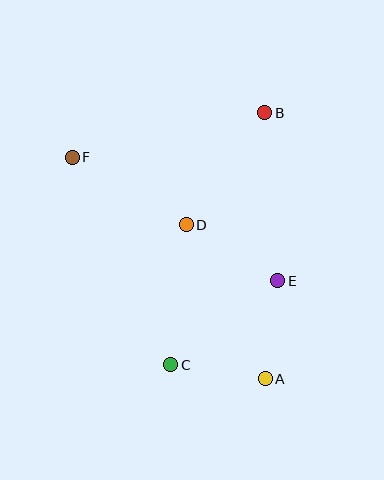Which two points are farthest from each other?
Points A and F are farthest from each other.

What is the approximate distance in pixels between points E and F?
The distance between E and F is approximately 240 pixels.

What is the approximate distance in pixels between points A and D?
The distance between A and D is approximately 173 pixels.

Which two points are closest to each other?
Points A and C are closest to each other.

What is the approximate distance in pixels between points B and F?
The distance between B and F is approximately 198 pixels.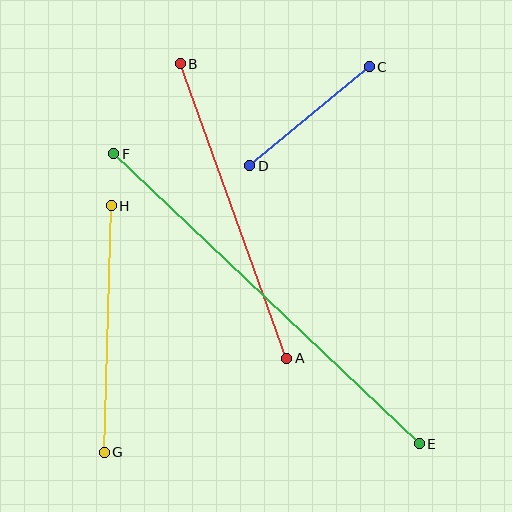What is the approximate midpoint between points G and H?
The midpoint is at approximately (108, 329) pixels.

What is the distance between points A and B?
The distance is approximately 313 pixels.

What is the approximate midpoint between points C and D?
The midpoint is at approximately (310, 116) pixels.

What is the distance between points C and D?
The distance is approximately 155 pixels.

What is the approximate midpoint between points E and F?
The midpoint is at approximately (267, 299) pixels.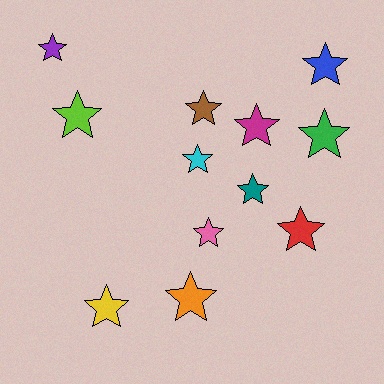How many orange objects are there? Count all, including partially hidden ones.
There is 1 orange object.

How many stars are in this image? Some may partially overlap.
There are 12 stars.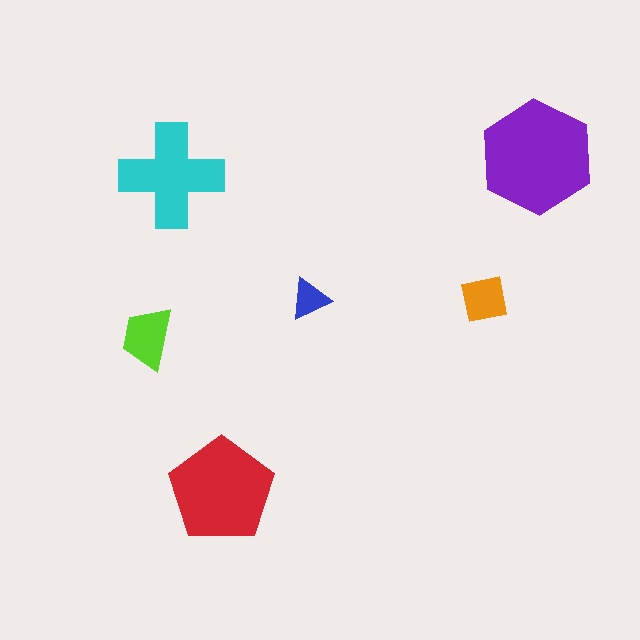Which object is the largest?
The purple hexagon.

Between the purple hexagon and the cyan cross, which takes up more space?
The purple hexagon.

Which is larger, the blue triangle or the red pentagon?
The red pentagon.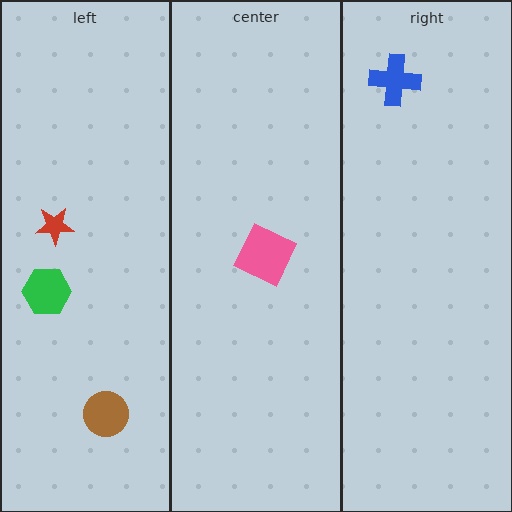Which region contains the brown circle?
The left region.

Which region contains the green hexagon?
The left region.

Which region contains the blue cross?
The right region.